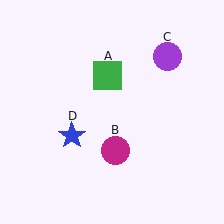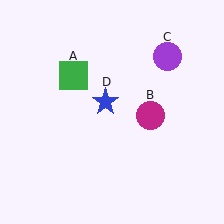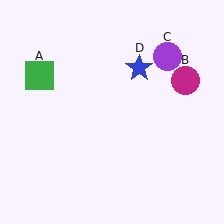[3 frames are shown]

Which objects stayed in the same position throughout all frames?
Purple circle (object C) remained stationary.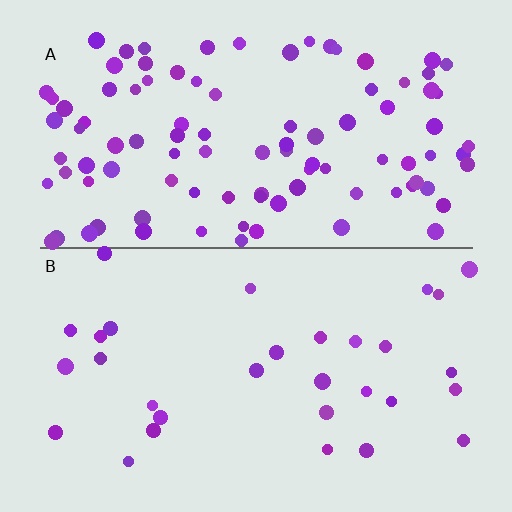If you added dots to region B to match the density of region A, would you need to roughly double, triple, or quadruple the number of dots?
Approximately triple.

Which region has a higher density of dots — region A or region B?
A (the top).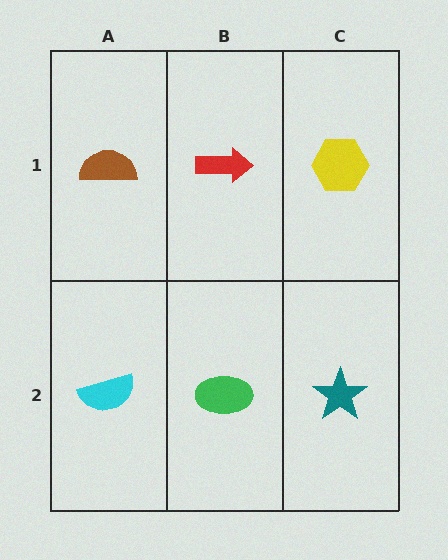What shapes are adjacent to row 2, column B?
A red arrow (row 1, column B), a cyan semicircle (row 2, column A), a teal star (row 2, column C).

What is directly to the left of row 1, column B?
A brown semicircle.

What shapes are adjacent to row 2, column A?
A brown semicircle (row 1, column A), a green ellipse (row 2, column B).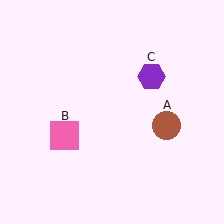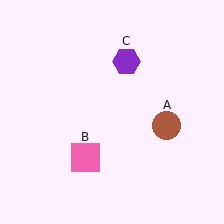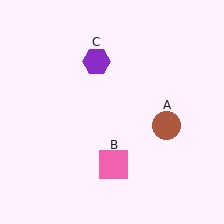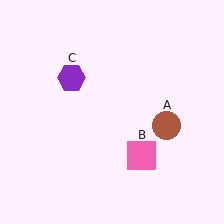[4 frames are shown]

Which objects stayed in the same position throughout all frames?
Brown circle (object A) remained stationary.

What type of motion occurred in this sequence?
The pink square (object B), purple hexagon (object C) rotated counterclockwise around the center of the scene.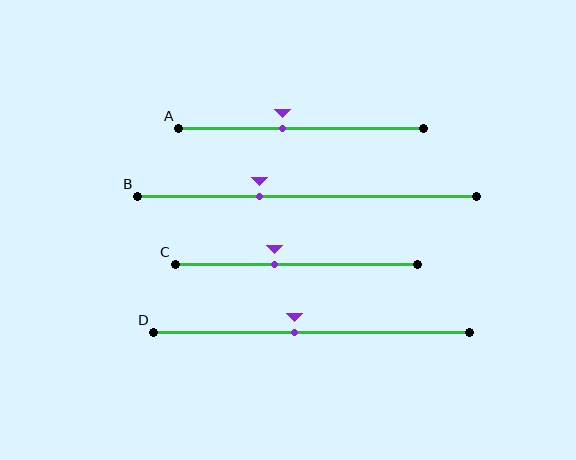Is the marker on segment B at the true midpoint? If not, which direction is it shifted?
No, the marker on segment B is shifted to the left by about 14% of the segment length.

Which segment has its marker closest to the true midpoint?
Segment D has its marker closest to the true midpoint.